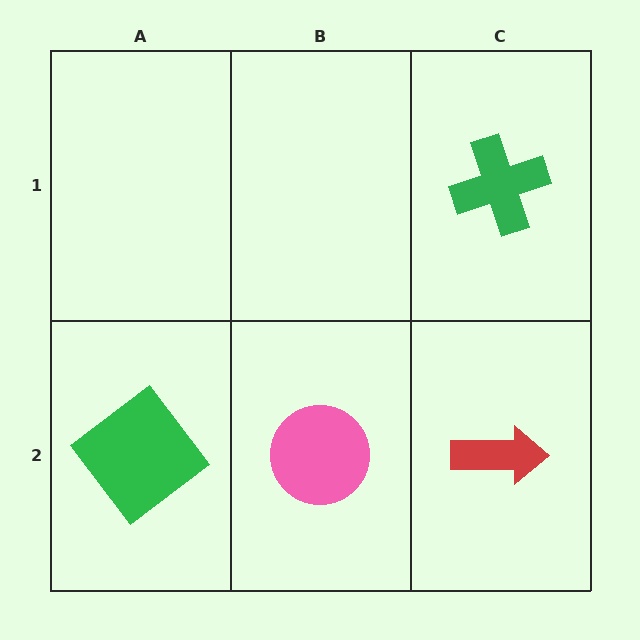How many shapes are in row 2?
3 shapes.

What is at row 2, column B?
A pink circle.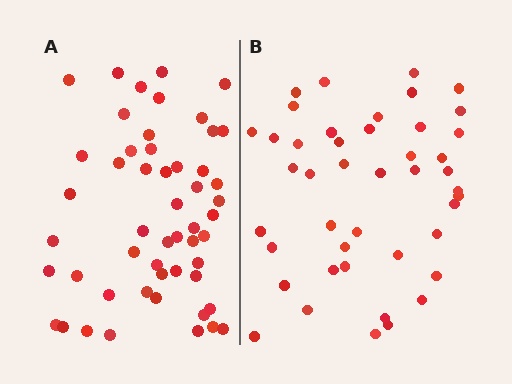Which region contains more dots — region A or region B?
Region A (the left region) has more dots.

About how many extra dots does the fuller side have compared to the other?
Region A has roughly 8 or so more dots than region B.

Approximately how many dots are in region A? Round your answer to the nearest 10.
About 50 dots. (The exact count is 52, which rounds to 50.)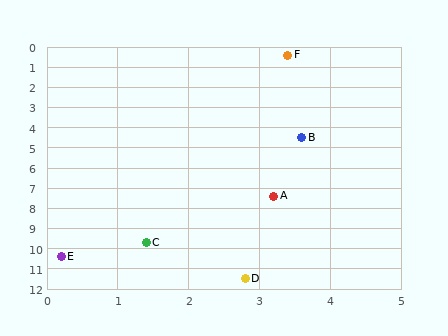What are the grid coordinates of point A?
Point A is at approximately (3.2, 7.4).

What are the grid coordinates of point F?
Point F is at approximately (3.4, 0.4).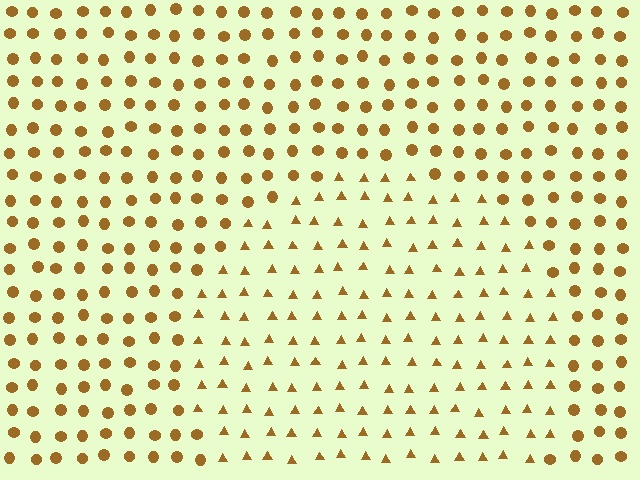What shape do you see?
I see a circle.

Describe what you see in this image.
The image is filled with small brown elements arranged in a uniform grid. A circle-shaped region contains triangles, while the surrounding area contains circles. The boundary is defined purely by the change in element shape.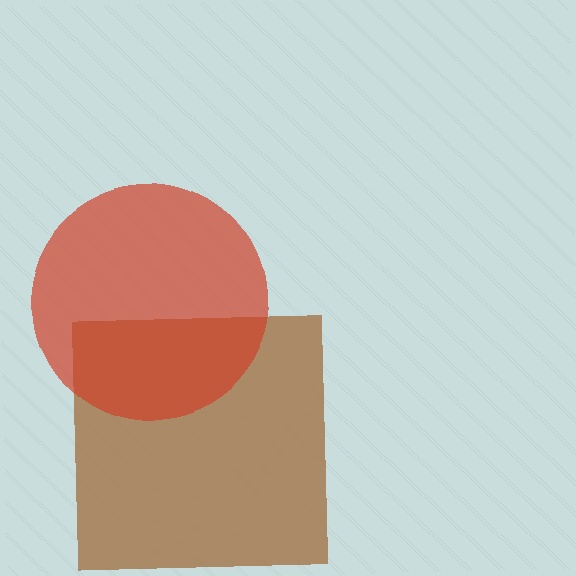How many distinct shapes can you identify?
There are 2 distinct shapes: a brown square, a red circle.